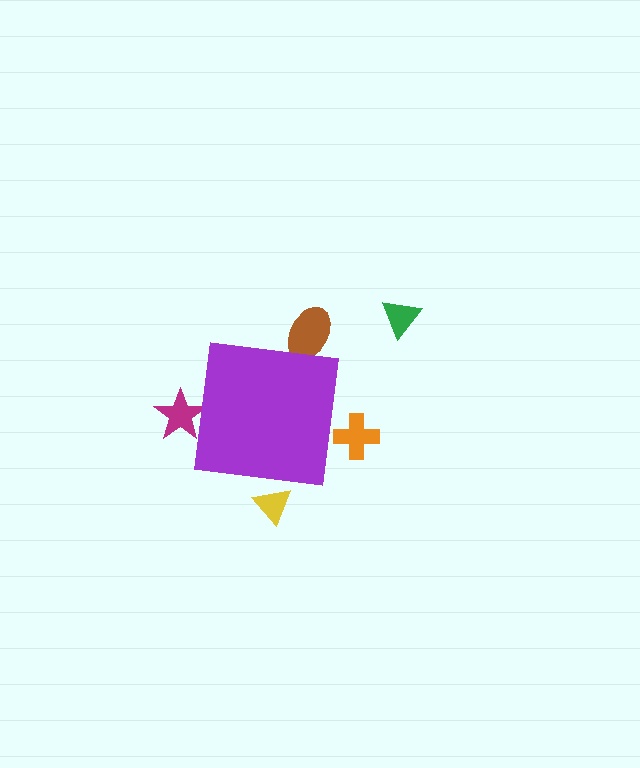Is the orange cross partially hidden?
Yes, the orange cross is partially hidden behind the purple square.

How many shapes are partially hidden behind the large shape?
4 shapes are partially hidden.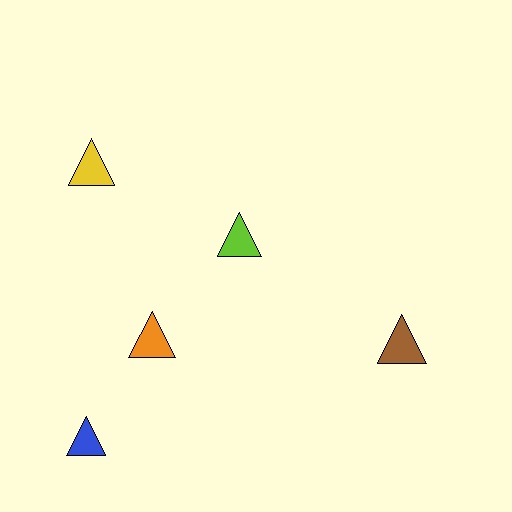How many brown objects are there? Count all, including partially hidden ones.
There is 1 brown object.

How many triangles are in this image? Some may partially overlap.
There are 5 triangles.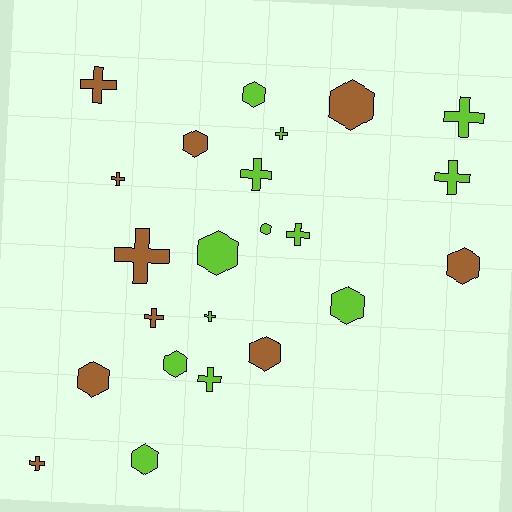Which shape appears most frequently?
Cross, with 12 objects.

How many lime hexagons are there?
There are 6 lime hexagons.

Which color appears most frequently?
Lime, with 13 objects.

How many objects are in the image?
There are 23 objects.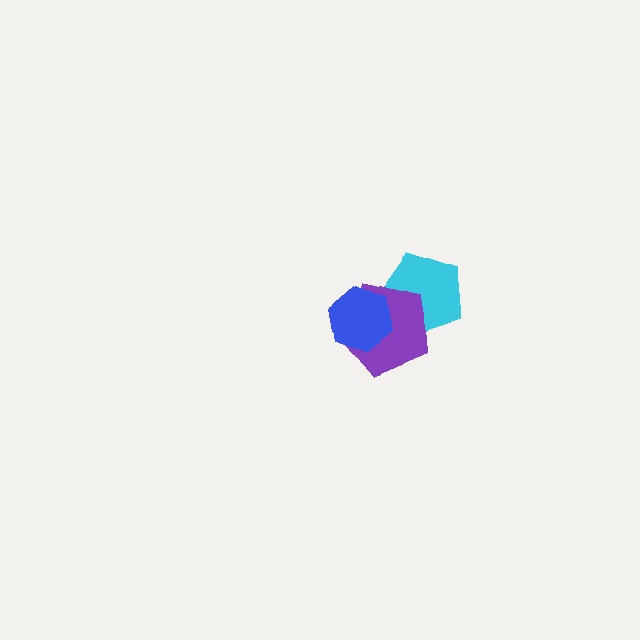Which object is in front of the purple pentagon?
The blue hexagon is in front of the purple pentagon.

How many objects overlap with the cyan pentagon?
2 objects overlap with the cyan pentagon.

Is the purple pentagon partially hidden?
Yes, it is partially covered by another shape.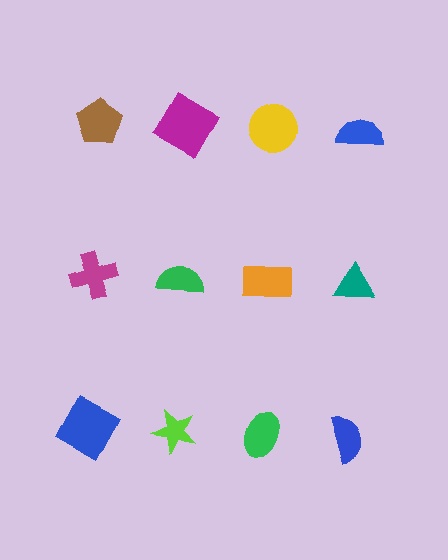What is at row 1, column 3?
A yellow circle.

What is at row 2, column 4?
A teal triangle.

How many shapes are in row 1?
4 shapes.